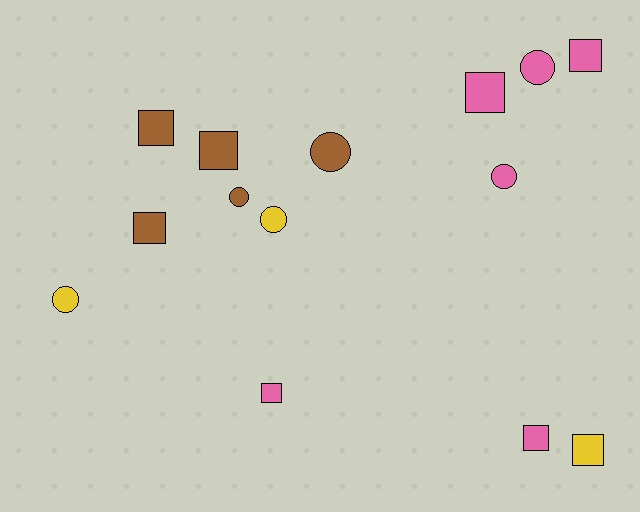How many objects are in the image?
There are 14 objects.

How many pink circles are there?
There are 2 pink circles.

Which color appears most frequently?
Pink, with 6 objects.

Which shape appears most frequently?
Square, with 8 objects.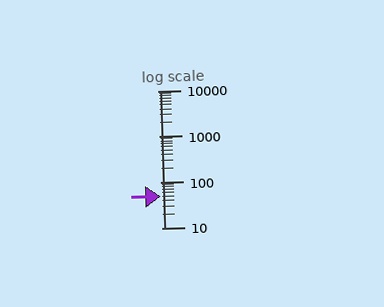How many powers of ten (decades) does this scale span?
The scale spans 3 decades, from 10 to 10000.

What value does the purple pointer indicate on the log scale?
The pointer indicates approximately 50.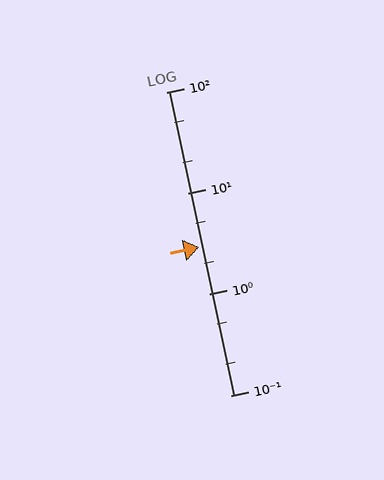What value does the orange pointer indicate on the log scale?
The pointer indicates approximately 2.9.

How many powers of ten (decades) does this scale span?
The scale spans 3 decades, from 0.1 to 100.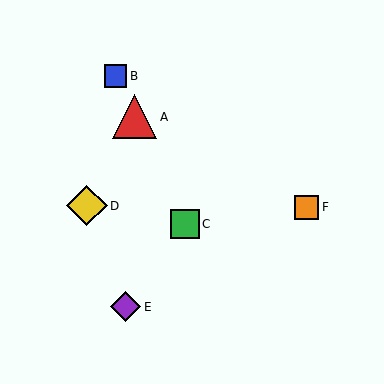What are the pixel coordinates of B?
Object B is at (116, 76).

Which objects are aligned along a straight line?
Objects A, B, C are aligned along a straight line.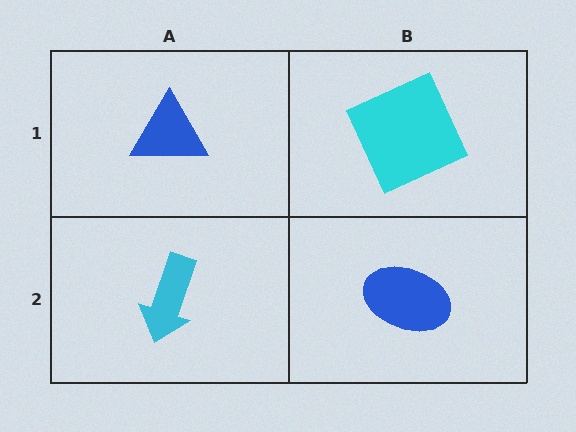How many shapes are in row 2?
2 shapes.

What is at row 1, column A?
A blue triangle.